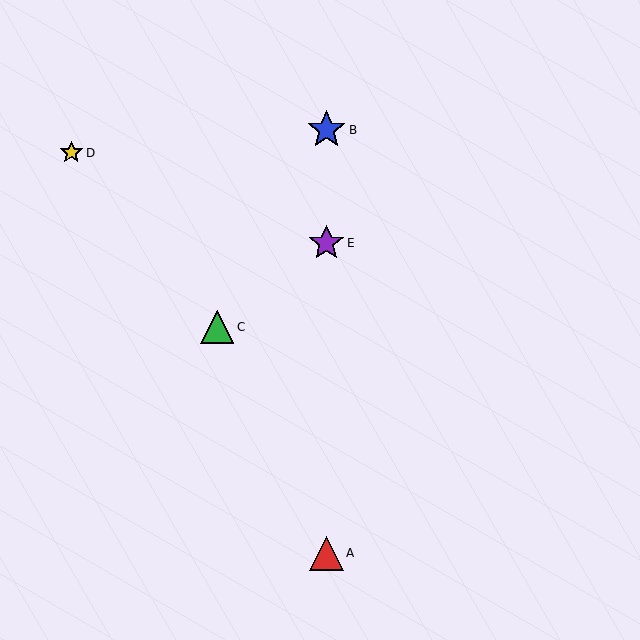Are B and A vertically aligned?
Yes, both are at x≈326.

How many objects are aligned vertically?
3 objects (A, B, E) are aligned vertically.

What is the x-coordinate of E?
Object E is at x≈326.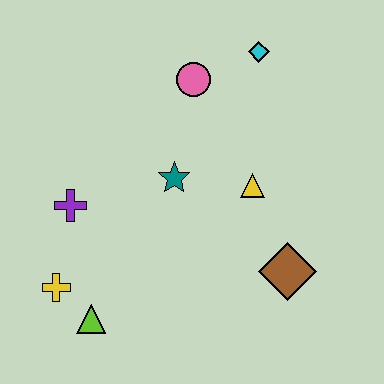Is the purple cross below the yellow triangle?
Yes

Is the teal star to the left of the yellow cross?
No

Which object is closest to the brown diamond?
The yellow triangle is closest to the brown diamond.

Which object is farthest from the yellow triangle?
The yellow cross is farthest from the yellow triangle.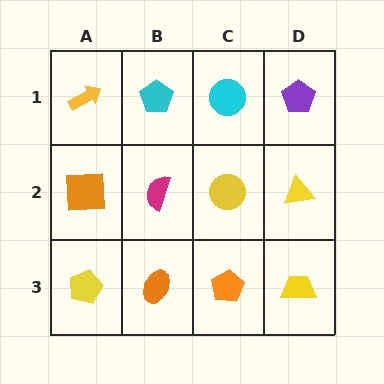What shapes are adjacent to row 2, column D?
A purple pentagon (row 1, column D), a yellow trapezoid (row 3, column D), a yellow circle (row 2, column C).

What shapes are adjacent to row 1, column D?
A yellow triangle (row 2, column D), a cyan circle (row 1, column C).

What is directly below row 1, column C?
A yellow circle.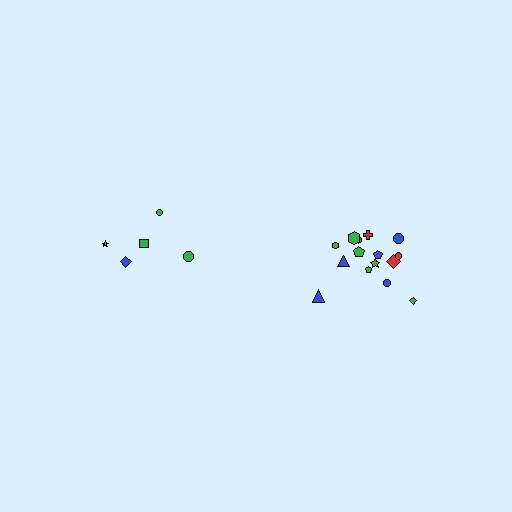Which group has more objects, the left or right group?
The right group.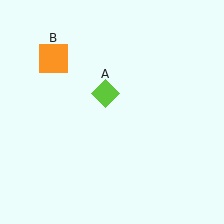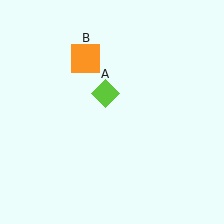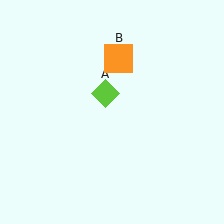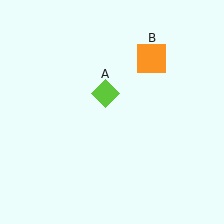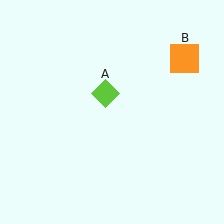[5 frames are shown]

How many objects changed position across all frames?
1 object changed position: orange square (object B).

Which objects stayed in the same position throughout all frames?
Lime diamond (object A) remained stationary.